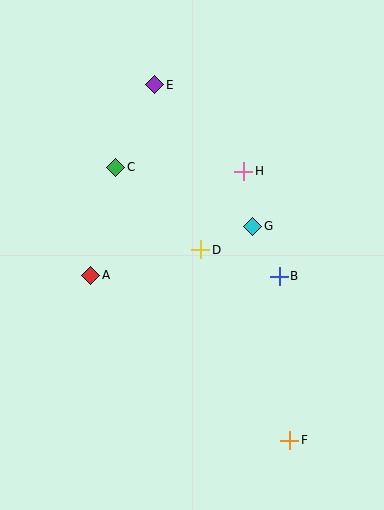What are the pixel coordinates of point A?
Point A is at (91, 275).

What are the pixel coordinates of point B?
Point B is at (279, 276).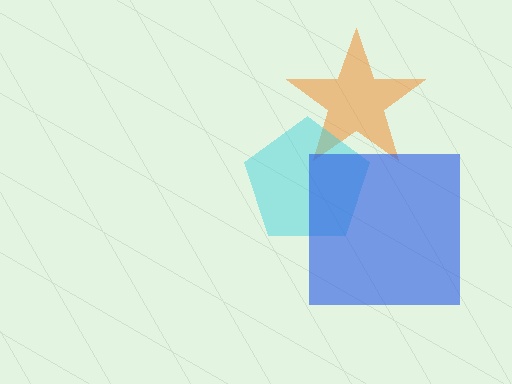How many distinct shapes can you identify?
There are 3 distinct shapes: an orange star, a cyan pentagon, a blue square.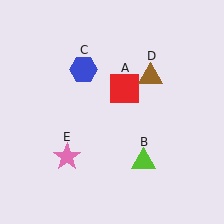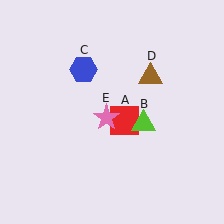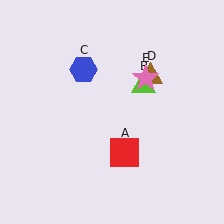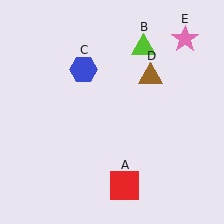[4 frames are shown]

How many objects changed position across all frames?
3 objects changed position: red square (object A), lime triangle (object B), pink star (object E).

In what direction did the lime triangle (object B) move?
The lime triangle (object B) moved up.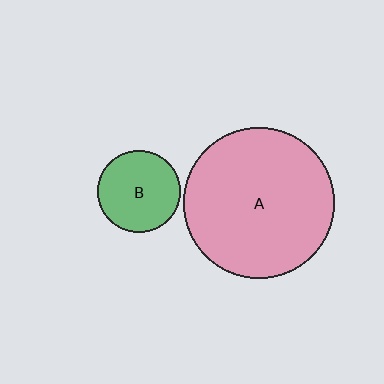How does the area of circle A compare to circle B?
Approximately 3.3 times.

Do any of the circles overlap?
No, none of the circles overlap.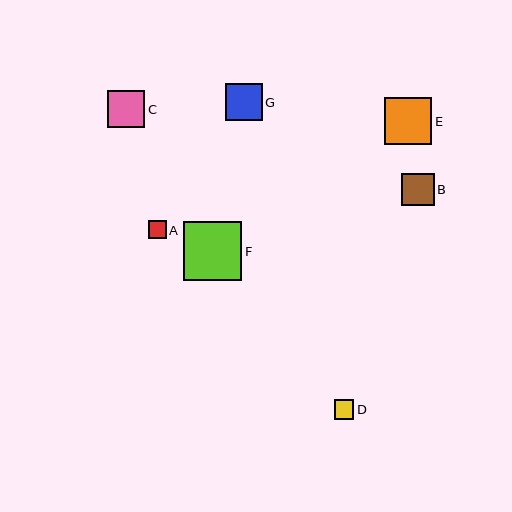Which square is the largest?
Square F is the largest with a size of approximately 59 pixels.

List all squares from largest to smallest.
From largest to smallest: F, E, G, C, B, D, A.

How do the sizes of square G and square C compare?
Square G and square C are approximately the same size.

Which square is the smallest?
Square A is the smallest with a size of approximately 18 pixels.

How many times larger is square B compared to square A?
Square B is approximately 1.9 times the size of square A.